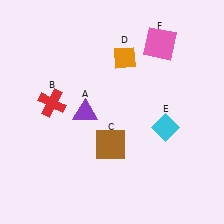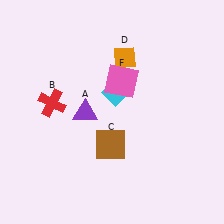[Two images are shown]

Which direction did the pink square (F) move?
The pink square (F) moved left.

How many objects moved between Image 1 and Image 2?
2 objects moved between the two images.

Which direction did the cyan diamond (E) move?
The cyan diamond (E) moved left.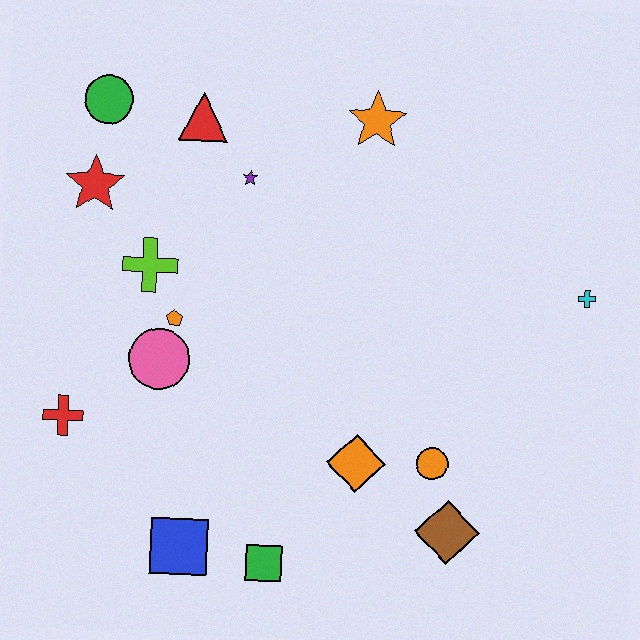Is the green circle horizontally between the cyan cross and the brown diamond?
No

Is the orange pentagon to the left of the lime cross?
No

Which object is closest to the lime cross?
The orange pentagon is closest to the lime cross.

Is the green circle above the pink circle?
Yes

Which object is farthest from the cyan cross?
The red cross is farthest from the cyan cross.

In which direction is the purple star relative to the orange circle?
The purple star is above the orange circle.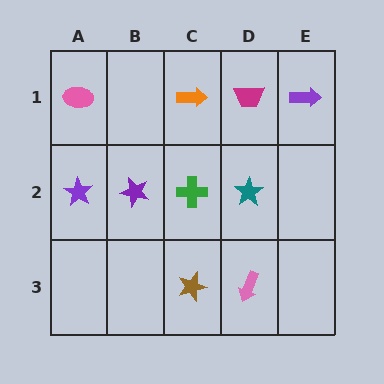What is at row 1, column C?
An orange arrow.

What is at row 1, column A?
A pink ellipse.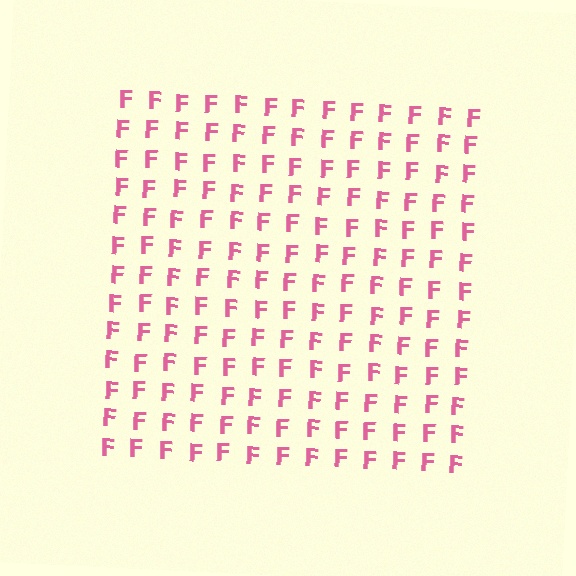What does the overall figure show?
The overall figure shows a square.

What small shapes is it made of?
It is made of small letter F's.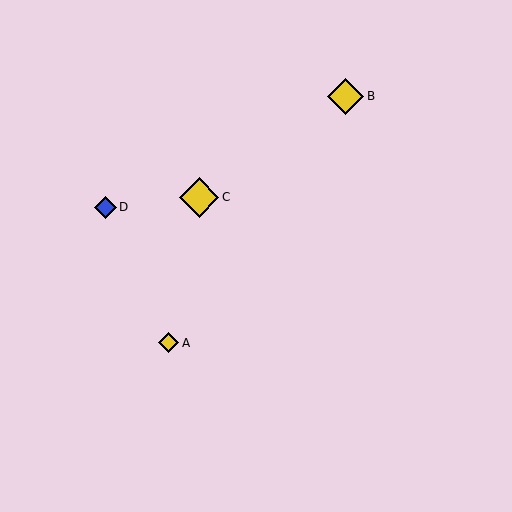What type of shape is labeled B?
Shape B is a yellow diamond.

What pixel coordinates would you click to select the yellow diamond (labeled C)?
Click at (199, 197) to select the yellow diamond C.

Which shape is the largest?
The yellow diamond (labeled C) is the largest.